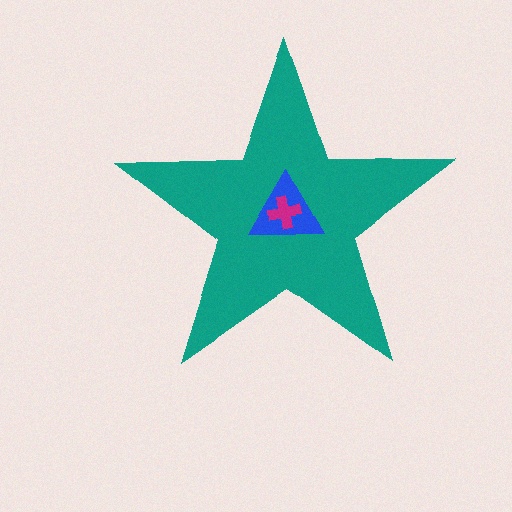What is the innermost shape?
The magenta cross.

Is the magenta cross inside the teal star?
Yes.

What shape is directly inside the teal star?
The blue triangle.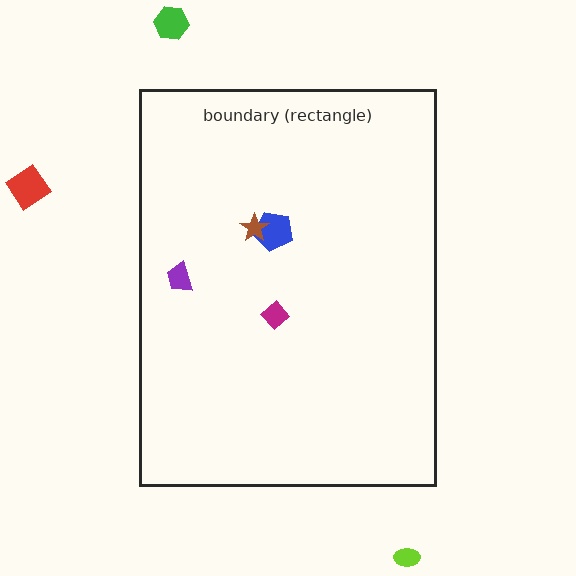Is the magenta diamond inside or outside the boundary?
Inside.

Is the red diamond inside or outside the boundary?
Outside.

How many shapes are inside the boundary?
4 inside, 3 outside.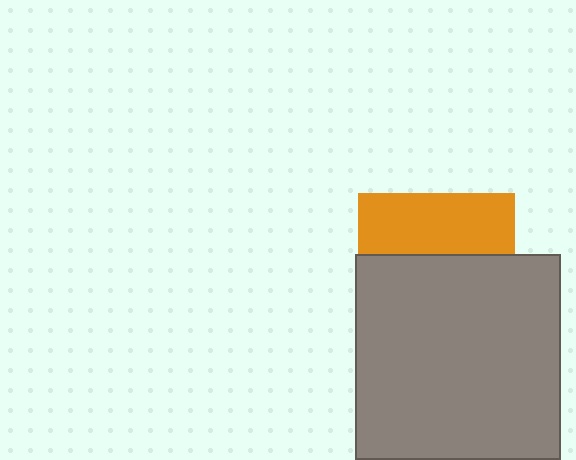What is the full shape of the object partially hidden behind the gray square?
The partially hidden object is an orange square.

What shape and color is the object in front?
The object in front is a gray square.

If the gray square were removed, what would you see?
You would see the complete orange square.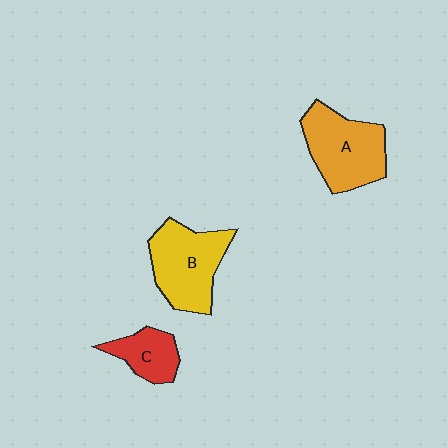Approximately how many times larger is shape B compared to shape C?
Approximately 1.9 times.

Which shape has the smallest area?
Shape C (red).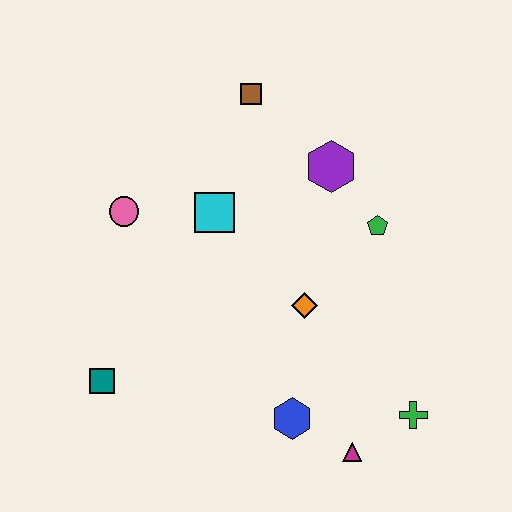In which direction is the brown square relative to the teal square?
The brown square is above the teal square.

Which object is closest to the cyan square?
The pink circle is closest to the cyan square.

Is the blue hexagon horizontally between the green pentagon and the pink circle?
Yes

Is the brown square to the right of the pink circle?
Yes